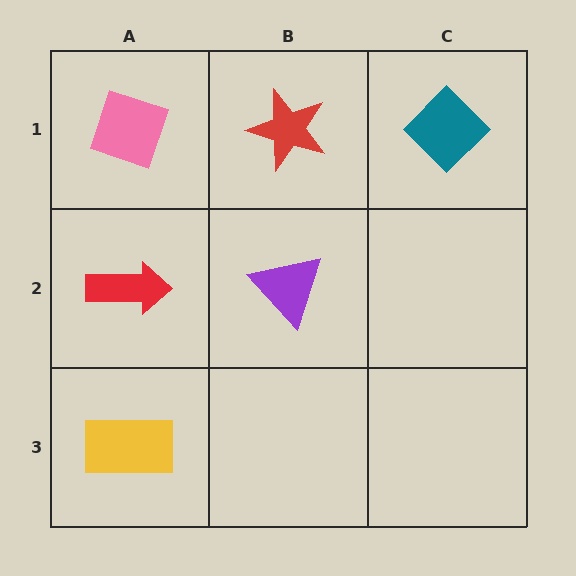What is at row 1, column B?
A red star.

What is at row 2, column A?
A red arrow.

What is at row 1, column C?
A teal diamond.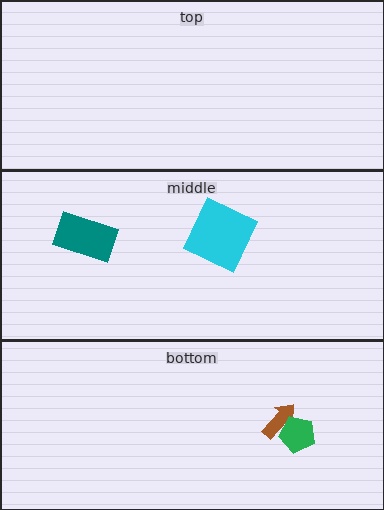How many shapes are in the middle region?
2.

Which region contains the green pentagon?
The bottom region.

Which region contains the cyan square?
The middle region.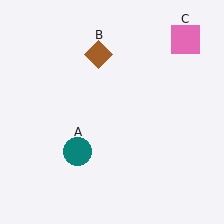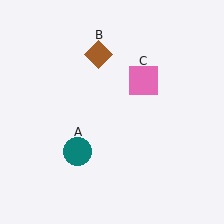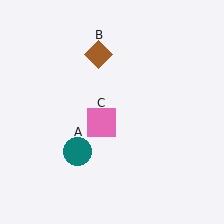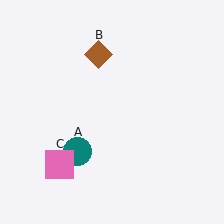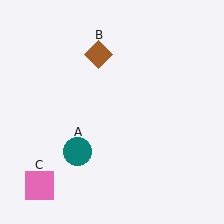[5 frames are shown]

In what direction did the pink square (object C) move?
The pink square (object C) moved down and to the left.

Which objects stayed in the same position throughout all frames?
Teal circle (object A) and brown diamond (object B) remained stationary.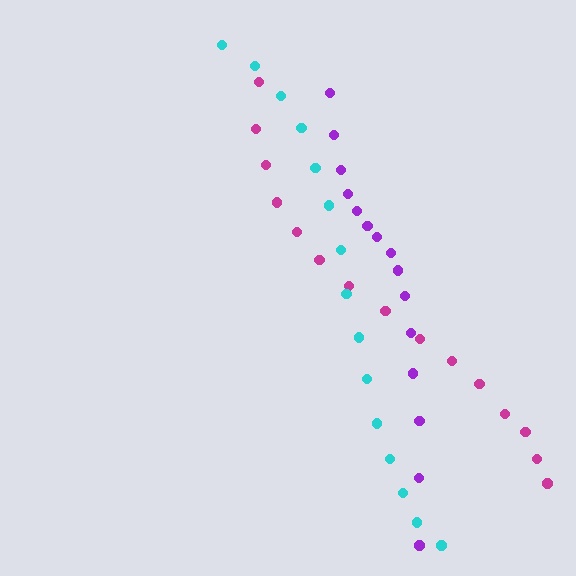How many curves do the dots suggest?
There are 3 distinct paths.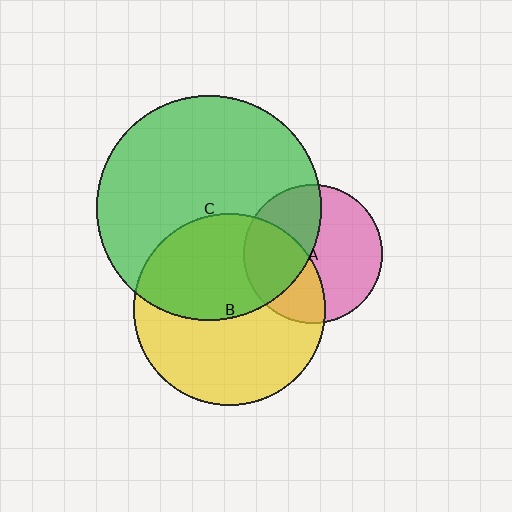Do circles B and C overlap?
Yes.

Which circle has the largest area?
Circle C (green).